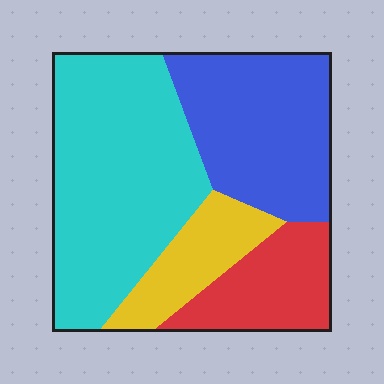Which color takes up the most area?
Cyan, at roughly 45%.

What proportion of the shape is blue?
Blue takes up about one quarter (1/4) of the shape.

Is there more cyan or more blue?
Cyan.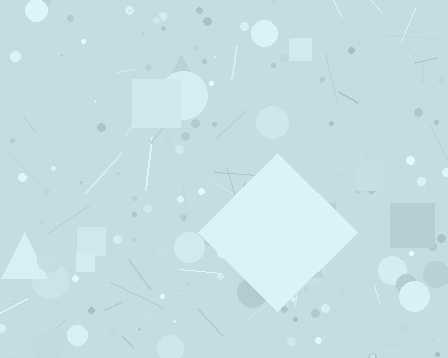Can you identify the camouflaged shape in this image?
The camouflaged shape is a diamond.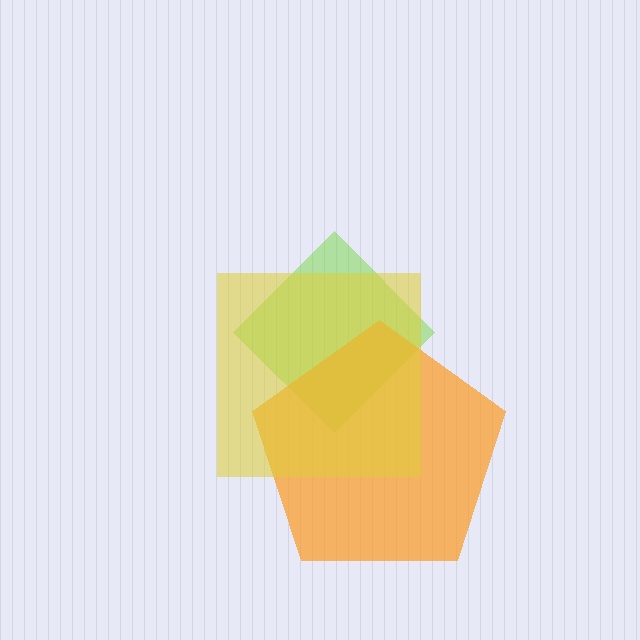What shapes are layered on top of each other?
The layered shapes are: a lime diamond, an orange pentagon, a yellow square.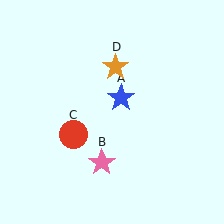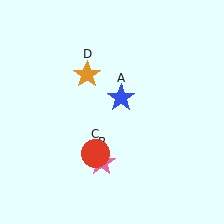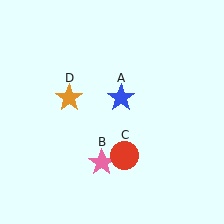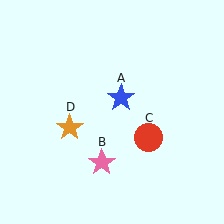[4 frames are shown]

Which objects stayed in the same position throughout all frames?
Blue star (object A) and pink star (object B) remained stationary.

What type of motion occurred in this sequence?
The red circle (object C), orange star (object D) rotated counterclockwise around the center of the scene.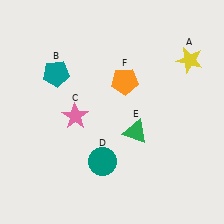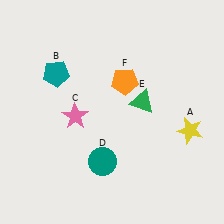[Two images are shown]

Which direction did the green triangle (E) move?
The green triangle (E) moved up.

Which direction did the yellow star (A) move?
The yellow star (A) moved down.